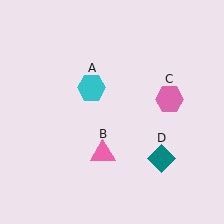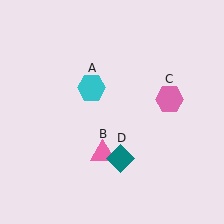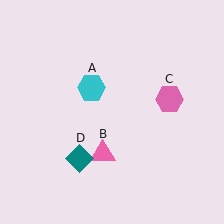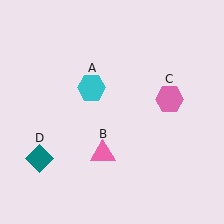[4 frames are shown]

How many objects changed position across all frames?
1 object changed position: teal diamond (object D).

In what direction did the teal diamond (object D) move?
The teal diamond (object D) moved left.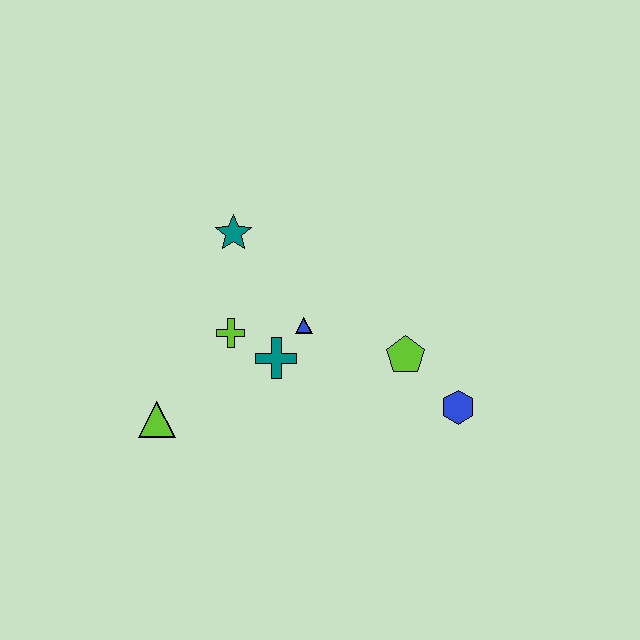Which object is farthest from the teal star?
The blue hexagon is farthest from the teal star.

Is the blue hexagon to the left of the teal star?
No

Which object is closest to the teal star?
The lime cross is closest to the teal star.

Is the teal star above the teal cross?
Yes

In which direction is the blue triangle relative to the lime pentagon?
The blue triangle is to the left of the lime pentagon.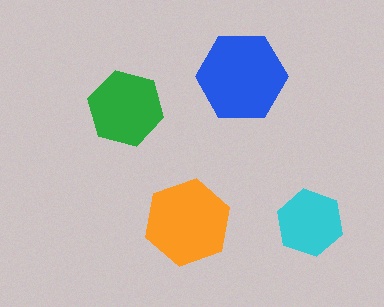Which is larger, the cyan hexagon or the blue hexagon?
The blue one.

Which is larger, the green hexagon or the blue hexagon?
The blue one.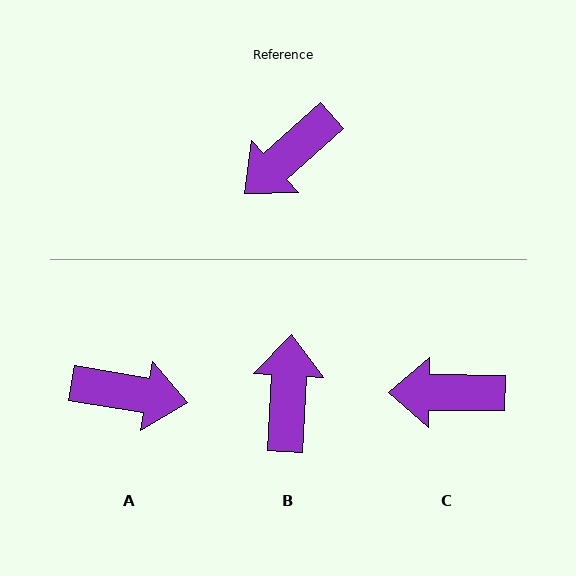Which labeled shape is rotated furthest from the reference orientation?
B, about 135 degrees away.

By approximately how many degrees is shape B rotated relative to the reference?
Approximately 135 degrees clockwise.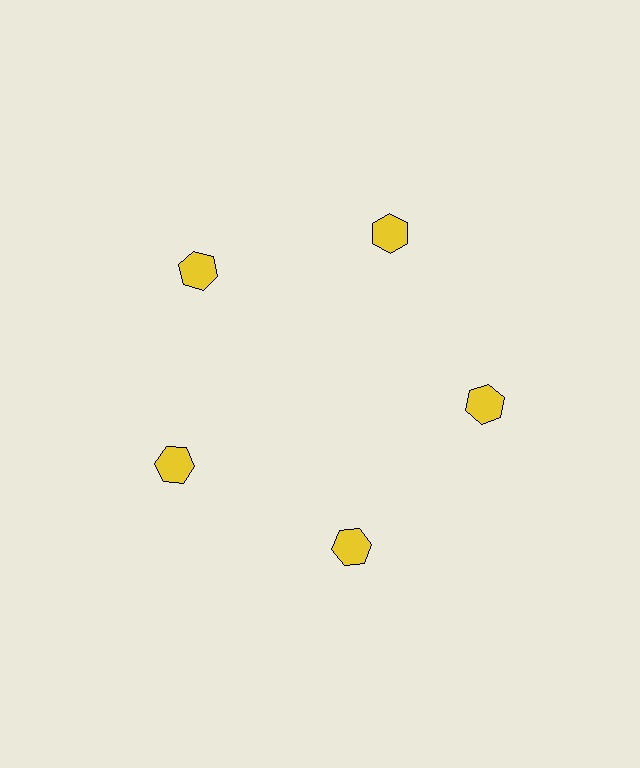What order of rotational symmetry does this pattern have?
This pattern has 5-fold rotational symmetry.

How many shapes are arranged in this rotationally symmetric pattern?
There are 5 shapes, arranged in 5 groups of 1.